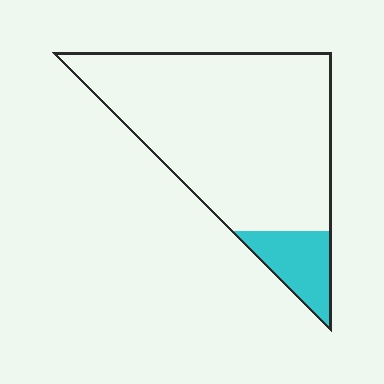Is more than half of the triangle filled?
No.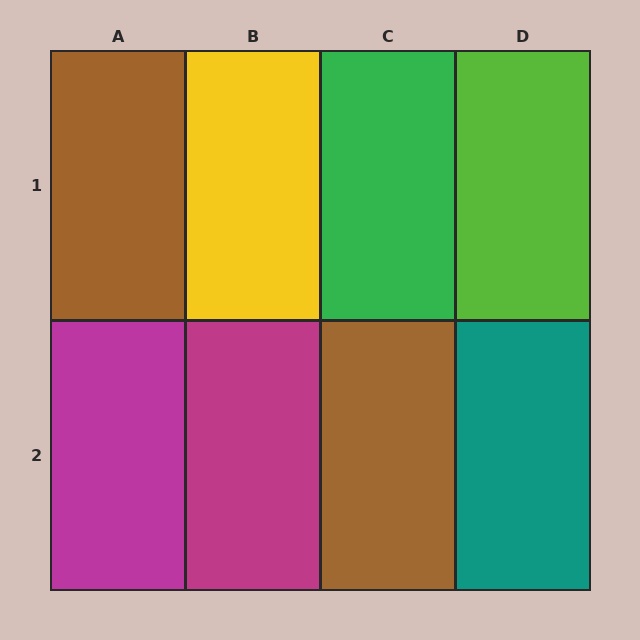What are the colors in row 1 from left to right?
Brown, yellow, green, lime.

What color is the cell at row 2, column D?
Teal.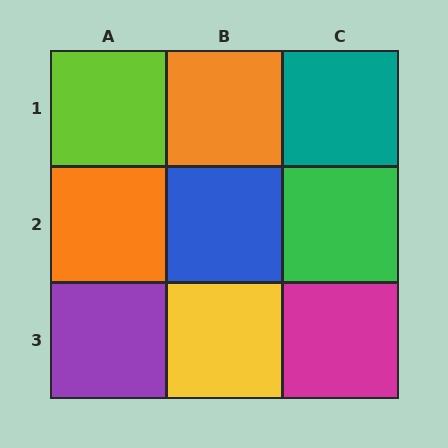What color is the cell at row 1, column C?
Teal.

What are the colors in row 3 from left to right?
Purple, yellow, magenta.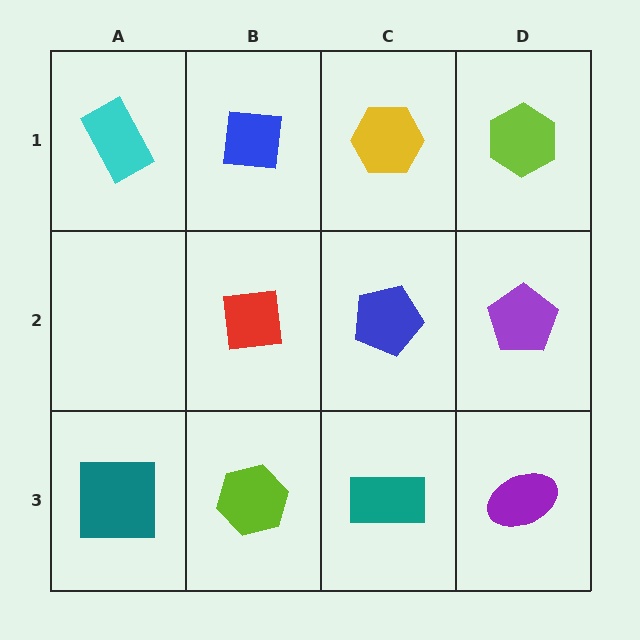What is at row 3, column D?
A purple ellipse.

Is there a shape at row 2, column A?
No, that cell is empty.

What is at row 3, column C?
A teal rectangle.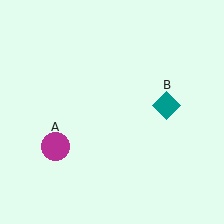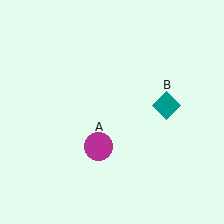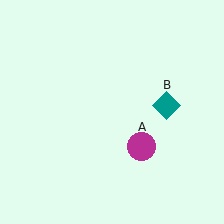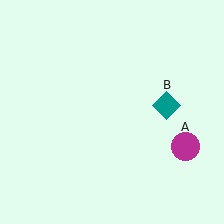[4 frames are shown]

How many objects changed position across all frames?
1 object changed position: magenta circle (object A).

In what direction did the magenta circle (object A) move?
The magenta circle (object A) moved right.